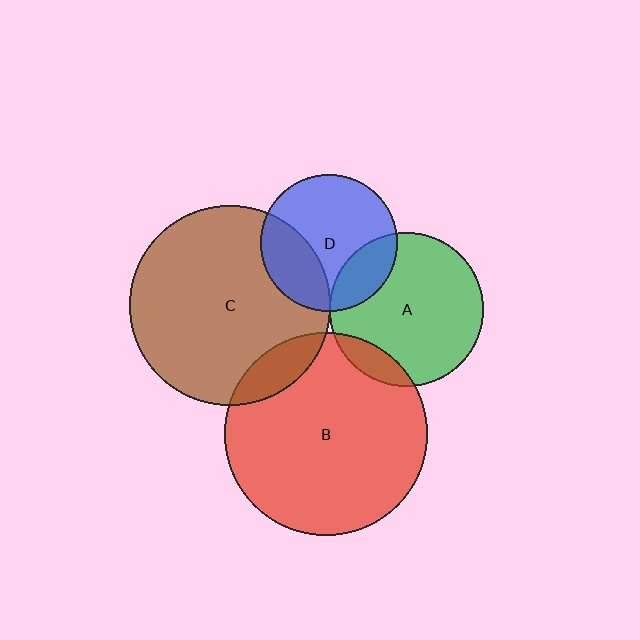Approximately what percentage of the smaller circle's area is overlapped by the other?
Approximately 20%.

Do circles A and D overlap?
Yes.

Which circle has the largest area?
Circle B (red).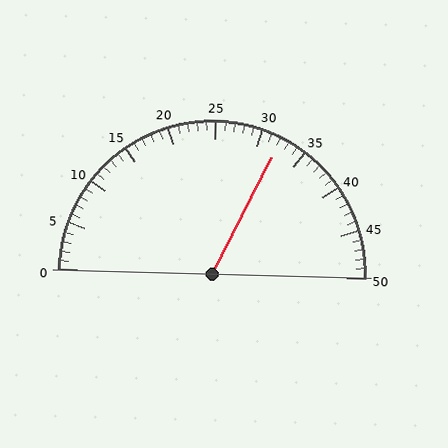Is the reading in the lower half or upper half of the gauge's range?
The reading is in the upper half of the range (0 to 50).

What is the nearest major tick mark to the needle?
The nearest major tick mark is 30.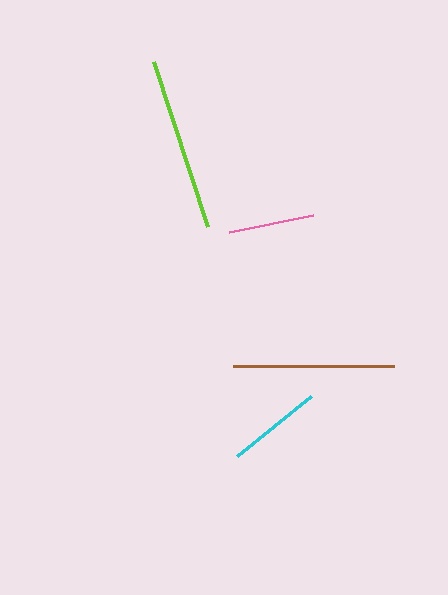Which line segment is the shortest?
The pink line is the shortest at approximately 85 pixels.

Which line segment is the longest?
The lime line is the longest at approximately 174 pixels.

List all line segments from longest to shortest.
From longest to shortest: lime, brown, cyan, pink.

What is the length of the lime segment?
The lime segment is approximately 174 pixels long.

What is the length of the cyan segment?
The cyan segment is approximately 95 pixels long.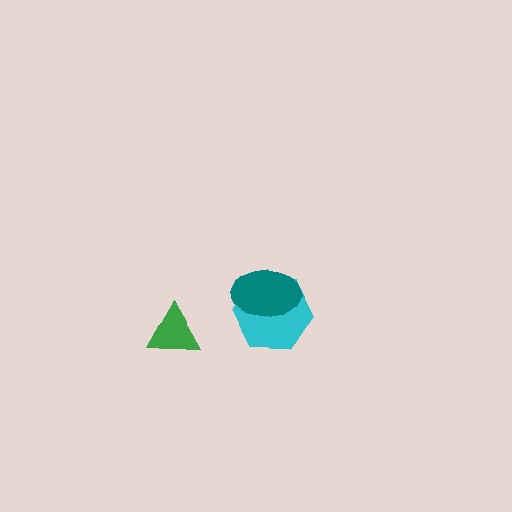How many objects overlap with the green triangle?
0 objects overlap with the green triangle.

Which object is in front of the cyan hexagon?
The teal ellipse is in front of the cyan hexagon.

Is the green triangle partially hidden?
No, no other shape covers it.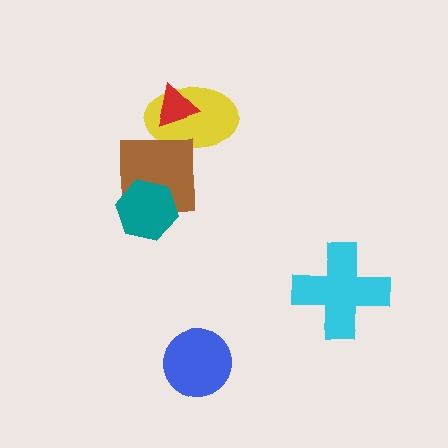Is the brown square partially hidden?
Yes, it is partially covered by another shape.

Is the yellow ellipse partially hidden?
Yes, it is partially covered by another shape.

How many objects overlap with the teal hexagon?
1 object overlaps with the teal hexagon.